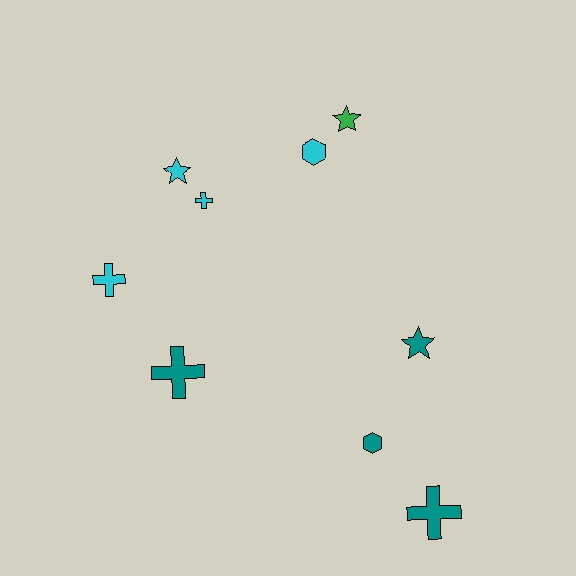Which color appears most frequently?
Cyan, with 4 objects.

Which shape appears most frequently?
Cross, with 4 objects.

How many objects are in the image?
There are 9 objects.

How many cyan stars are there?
There is 1 cyan star.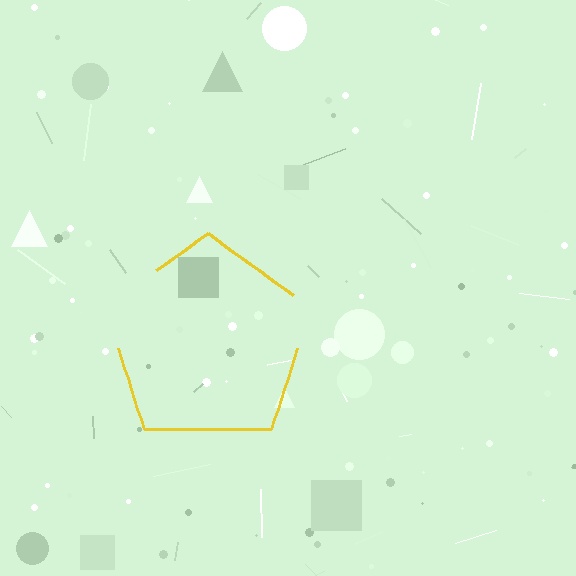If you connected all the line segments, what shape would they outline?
They would outline a pentagon.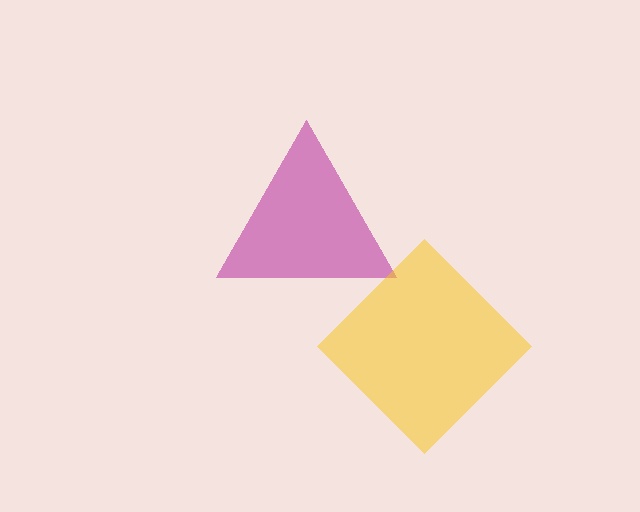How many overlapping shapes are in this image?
There are 2 overlapping shapes in the image.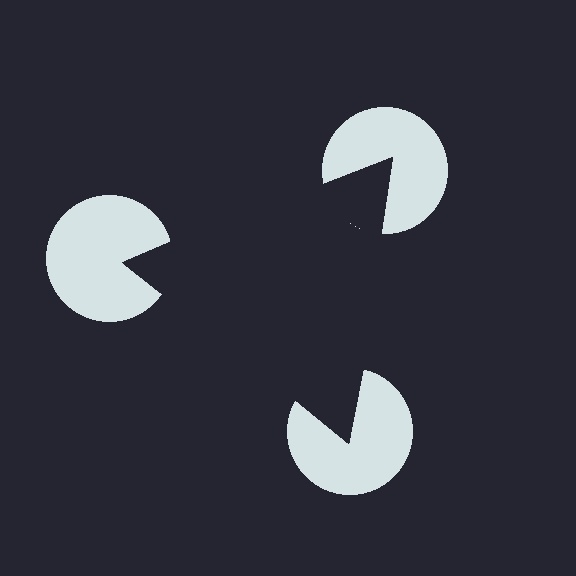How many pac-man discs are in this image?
There are 3 — one at each vertex of the illusory triangle.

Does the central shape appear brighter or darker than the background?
It typically appears slightly darker than the background, even though no actual brightness change is drawn.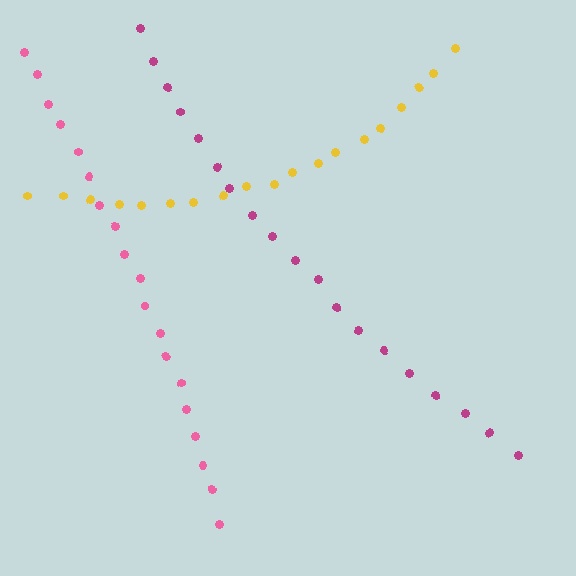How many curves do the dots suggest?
There are 3 distinct paths.